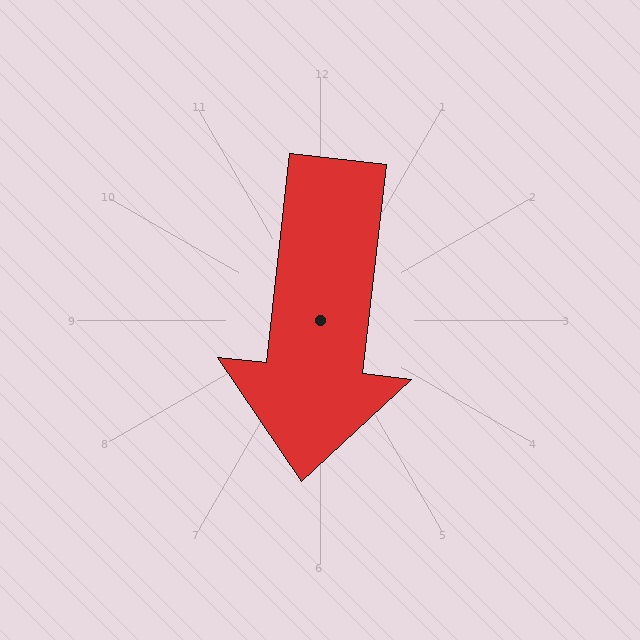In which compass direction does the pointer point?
South.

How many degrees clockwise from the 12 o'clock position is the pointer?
Approximately 186 degrees.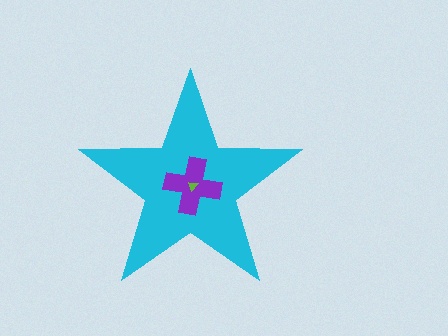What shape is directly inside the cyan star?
The purple cross.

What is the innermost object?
The lime triangle.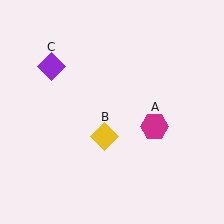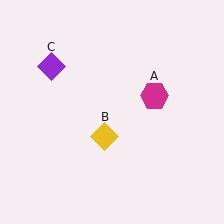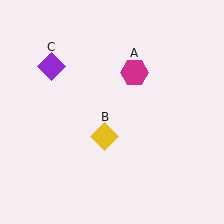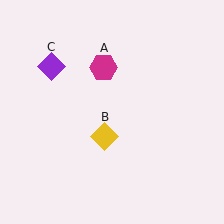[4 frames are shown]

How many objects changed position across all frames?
1 object changed position: magenta hexagon (object A).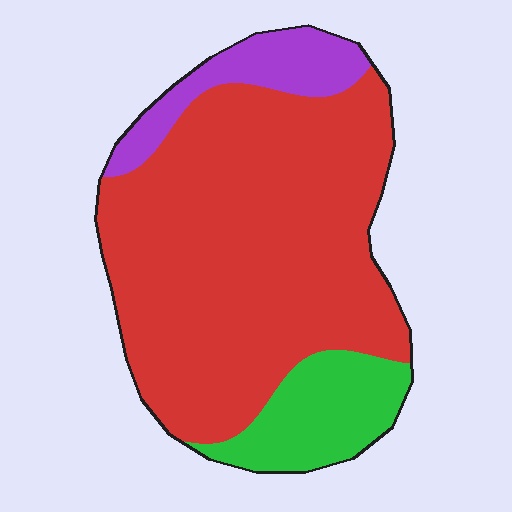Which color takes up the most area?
Red, at roughly 75%.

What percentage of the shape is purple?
Purple covers around 10% of the shape.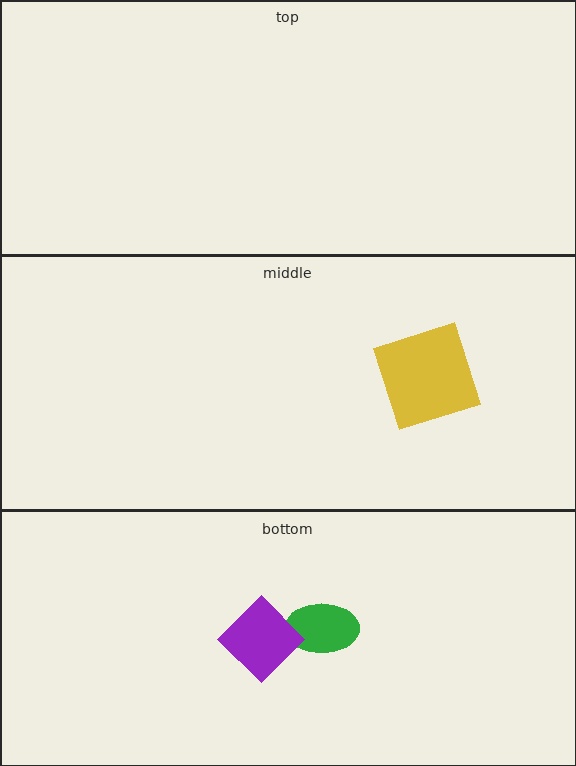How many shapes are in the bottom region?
2.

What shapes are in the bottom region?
The green ellipse, the purple diamond.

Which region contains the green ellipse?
The bottom region.